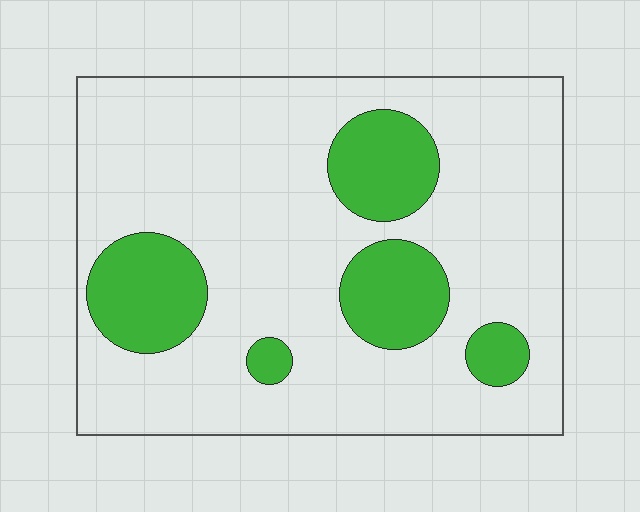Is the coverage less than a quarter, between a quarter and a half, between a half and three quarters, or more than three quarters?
Less than a quarter.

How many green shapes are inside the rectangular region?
5.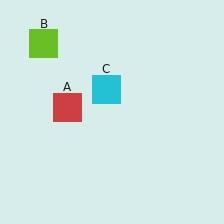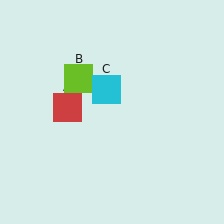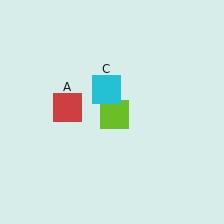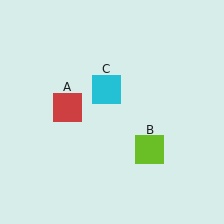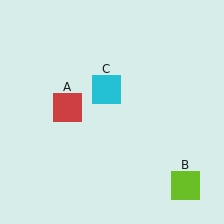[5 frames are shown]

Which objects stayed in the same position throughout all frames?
Red square (object A) and cyan square (object C) remained stationary.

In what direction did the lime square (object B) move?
The lime square (object B) moved down and to the right.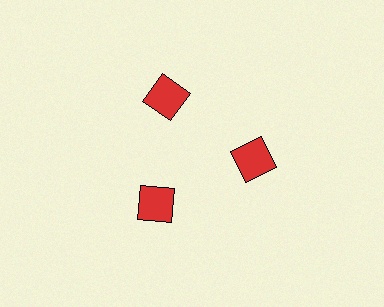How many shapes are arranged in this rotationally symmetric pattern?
There are 3 shapes, arranged in 3 groups of 1.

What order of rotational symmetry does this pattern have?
This pattern has 3-fold rotational symmetry.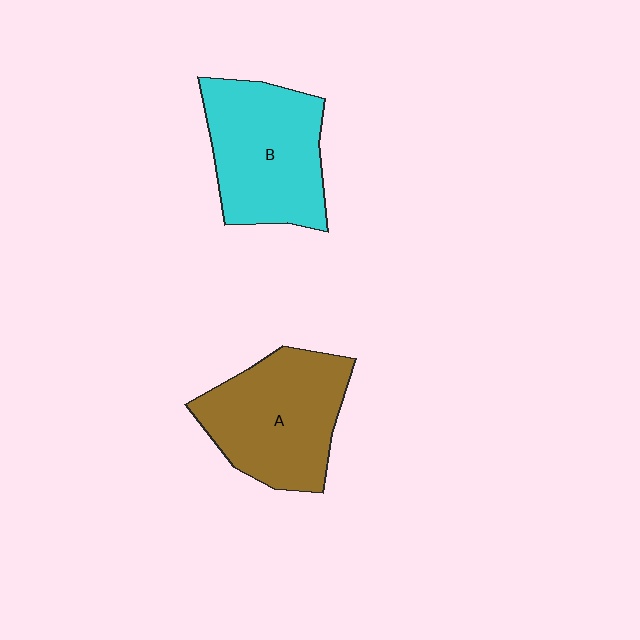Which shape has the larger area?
Shape A (brown).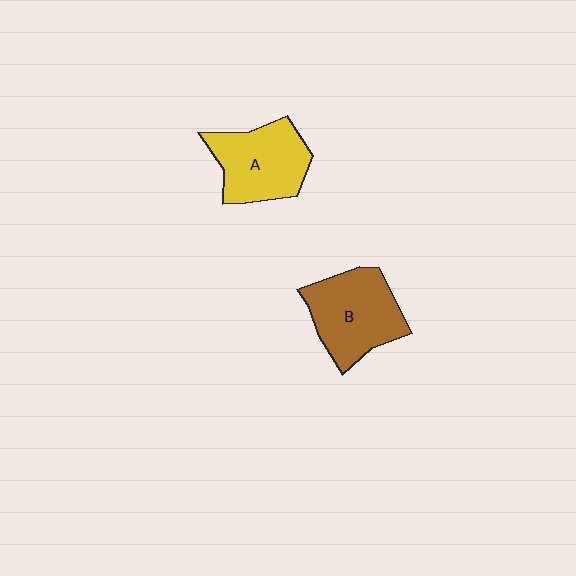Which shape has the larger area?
Shape B (brown).